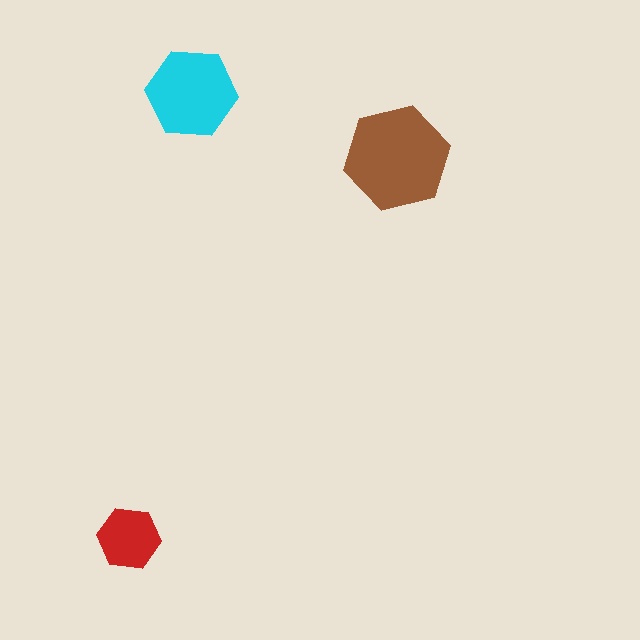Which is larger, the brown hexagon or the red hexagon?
The brown one.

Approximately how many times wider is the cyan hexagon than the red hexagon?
About 1.5 times wider.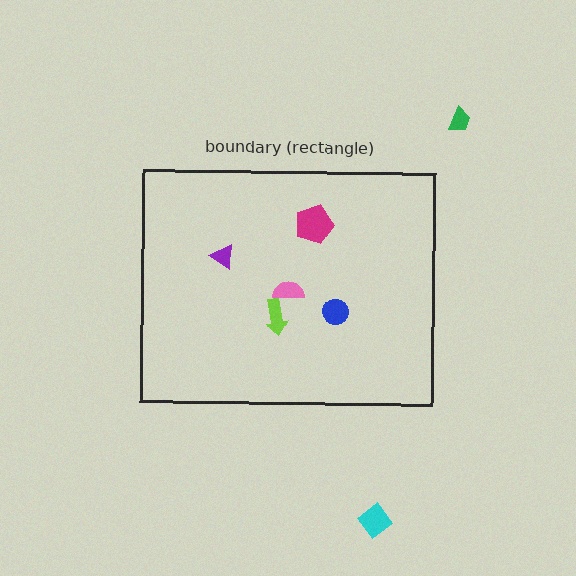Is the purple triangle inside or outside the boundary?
Inside.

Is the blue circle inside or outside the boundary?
Inside.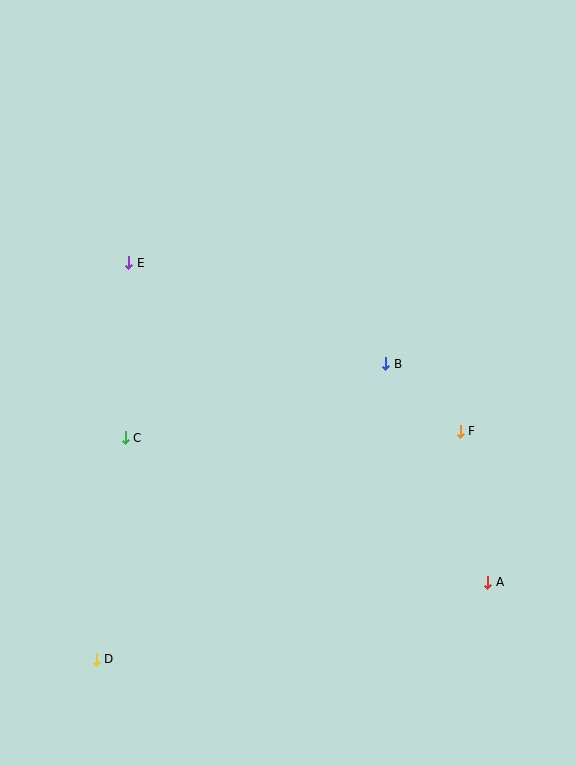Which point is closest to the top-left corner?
Point E is closest to the top-left corner.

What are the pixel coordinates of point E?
Point E is at (129, 263).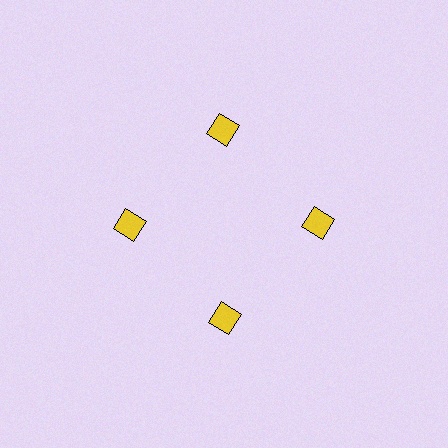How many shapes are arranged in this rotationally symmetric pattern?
There are 4 shapes, arranged in 4 groups of 1.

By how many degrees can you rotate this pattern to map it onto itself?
The pattern maps onto itself every 90 degrees of rotation.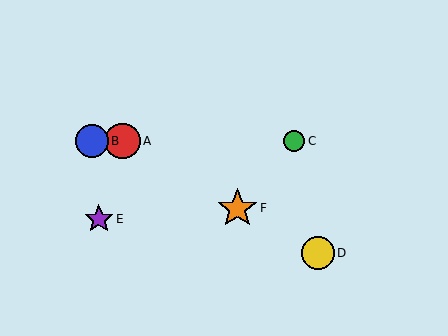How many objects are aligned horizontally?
3 objects (A, B, C) are aligned horizontally.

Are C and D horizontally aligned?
No, C is at y≈141 and D is at y≈253.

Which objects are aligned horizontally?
Objects A, B, C are aligned horizontally.